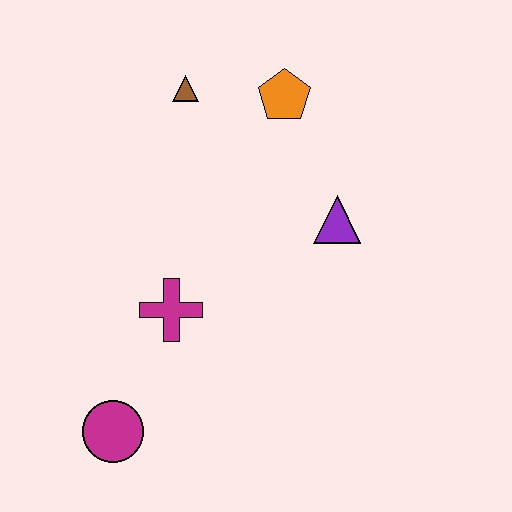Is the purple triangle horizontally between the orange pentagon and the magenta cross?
No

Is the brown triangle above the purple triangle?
Yes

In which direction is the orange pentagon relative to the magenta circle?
The orange pentagon is above the magenta circle.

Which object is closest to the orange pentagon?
The brown triangle is closest to the orange pentagon.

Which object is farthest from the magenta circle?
The orange pentagon is farthest from the magenta circle.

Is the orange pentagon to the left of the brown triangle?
No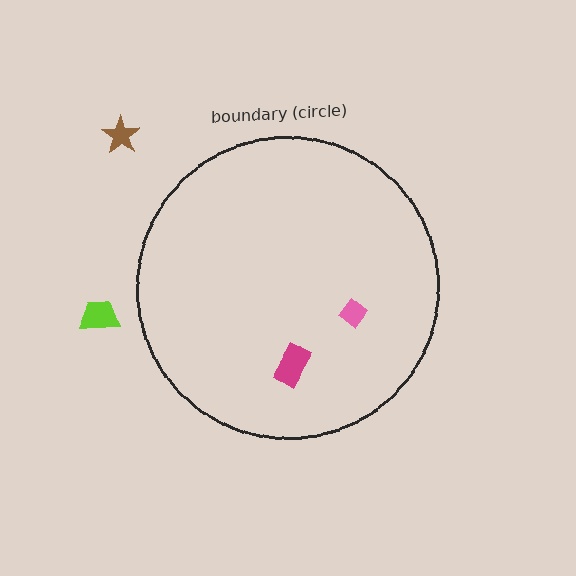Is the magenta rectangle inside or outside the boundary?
Inside.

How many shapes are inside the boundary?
2 inside, 2 outside.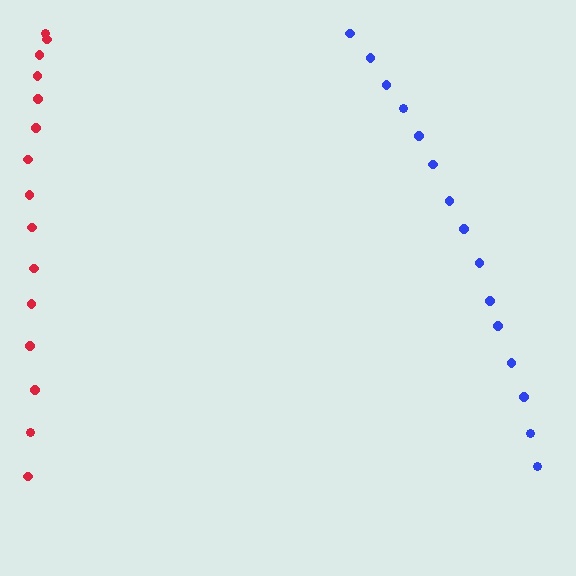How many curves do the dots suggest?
There are 2 distinct paths.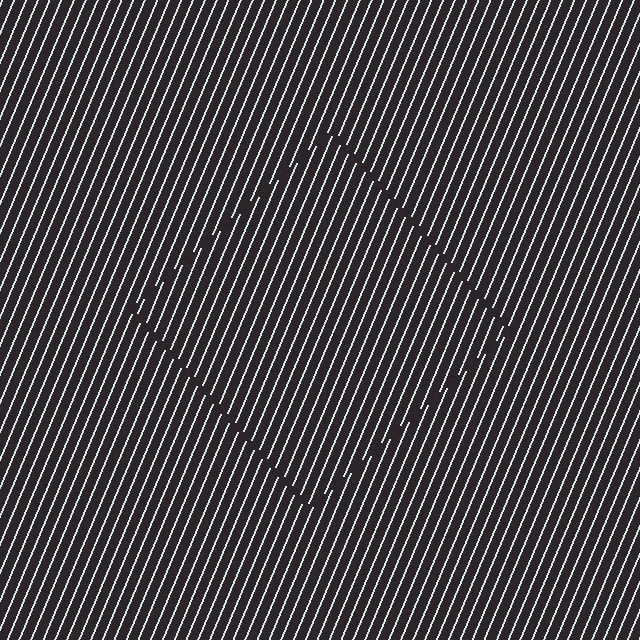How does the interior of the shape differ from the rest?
The interior of the shape contains the same grating, shifted by half a period — the contour is defined by the phase discontinuity where line-ends from the inner and outer gratings abut.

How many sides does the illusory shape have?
4 sides — the line-ends trace a square.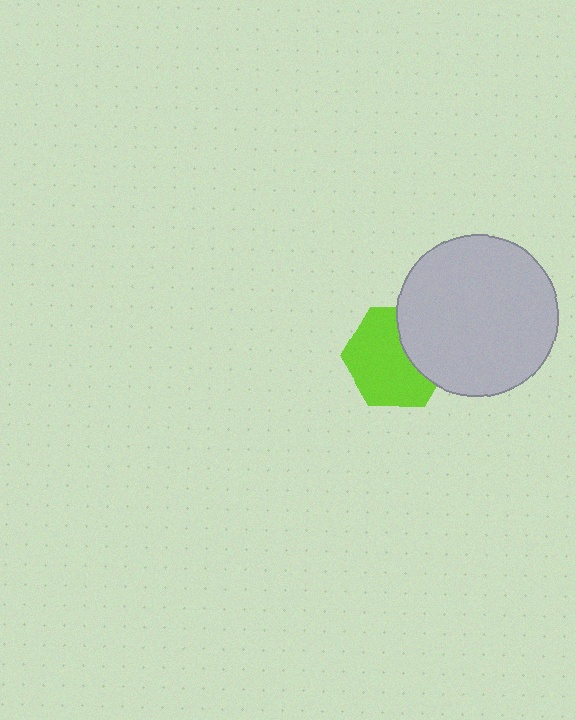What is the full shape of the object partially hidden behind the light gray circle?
The partially hidden object is a lime hexagon.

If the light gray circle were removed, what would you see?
You would see the complete lime hexagon.